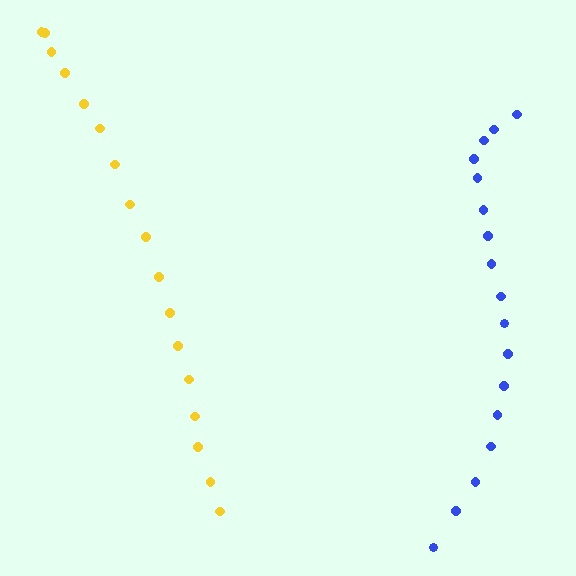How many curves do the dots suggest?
There are 2 distinct paths.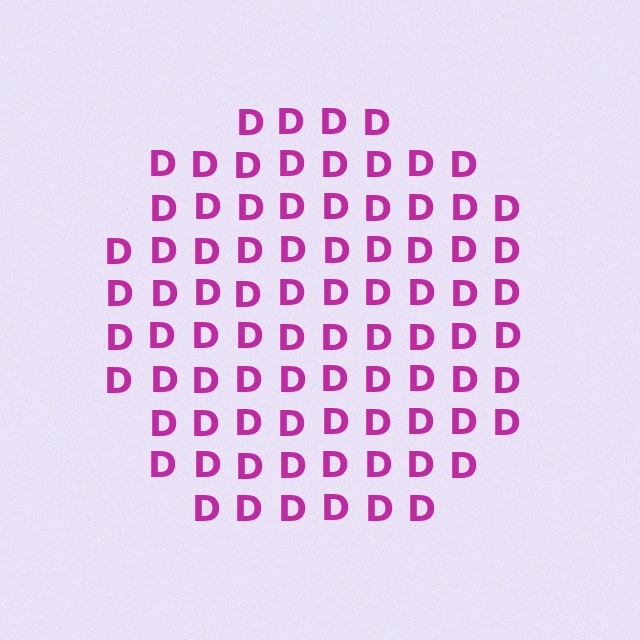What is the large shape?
The large shape is a circle.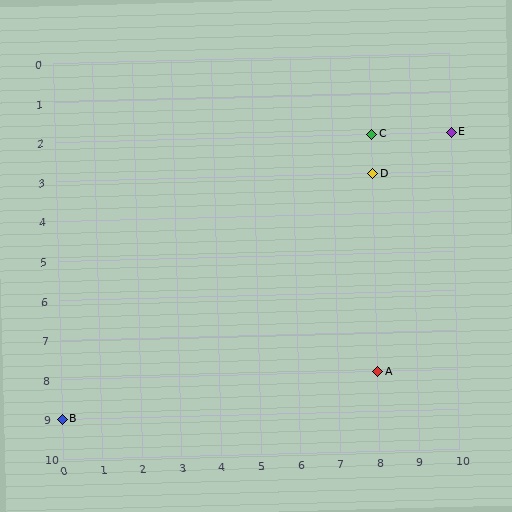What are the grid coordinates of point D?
Point D is at grid coordinates (8, 3).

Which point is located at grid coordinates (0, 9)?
Point B is at (0, 9).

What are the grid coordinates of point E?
Point E is at grid coordinates (10, 2).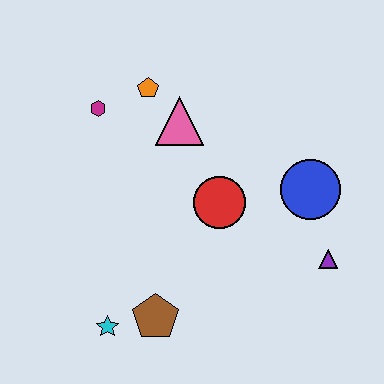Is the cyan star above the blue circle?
No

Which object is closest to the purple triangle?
The blue circle is closest to the purple triangle.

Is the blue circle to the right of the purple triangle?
No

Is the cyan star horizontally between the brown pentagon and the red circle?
No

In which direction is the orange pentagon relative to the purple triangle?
The orange pentagon is to the left of the purple triangle.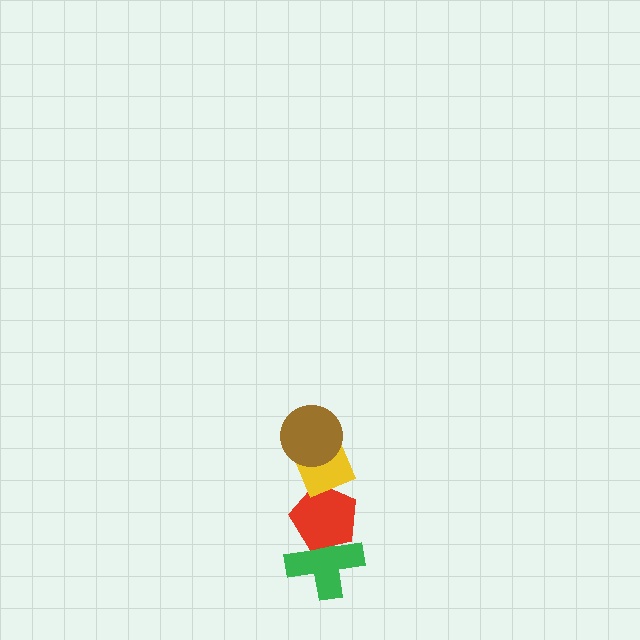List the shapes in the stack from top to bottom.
From top to bottom: the brown circle, the yellow diamond, the red pentagon, the green cross.